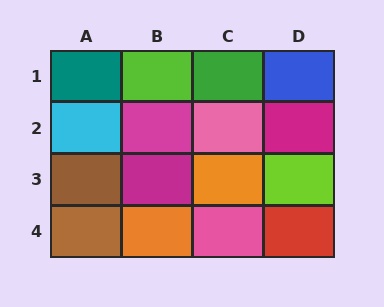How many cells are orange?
2 cells are orange.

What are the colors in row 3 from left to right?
Brown, magenta, orange, lime.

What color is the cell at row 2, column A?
Cyan.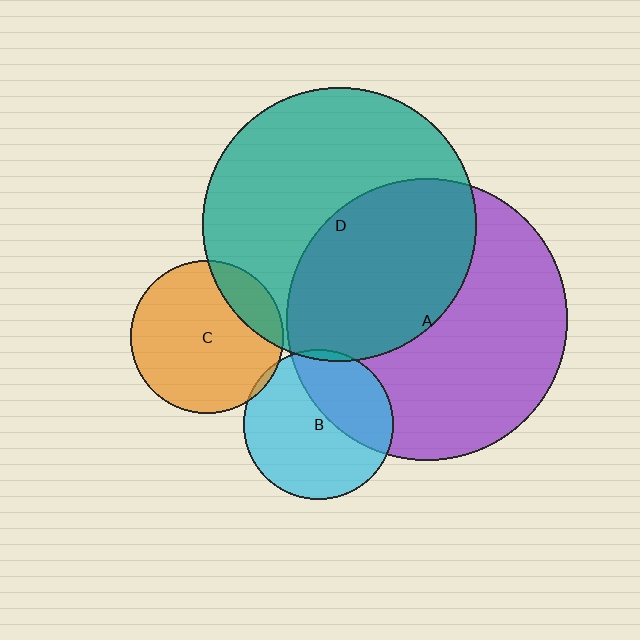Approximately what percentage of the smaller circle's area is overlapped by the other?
Approximately 15%.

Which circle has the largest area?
Circle A (purple).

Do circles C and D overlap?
Yes.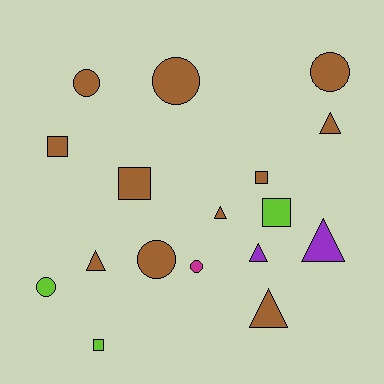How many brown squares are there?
There are 3 brown squares.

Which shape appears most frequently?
Circle, with 6 objects.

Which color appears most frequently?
Brown, with 11 objects.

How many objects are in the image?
There are 17 objects.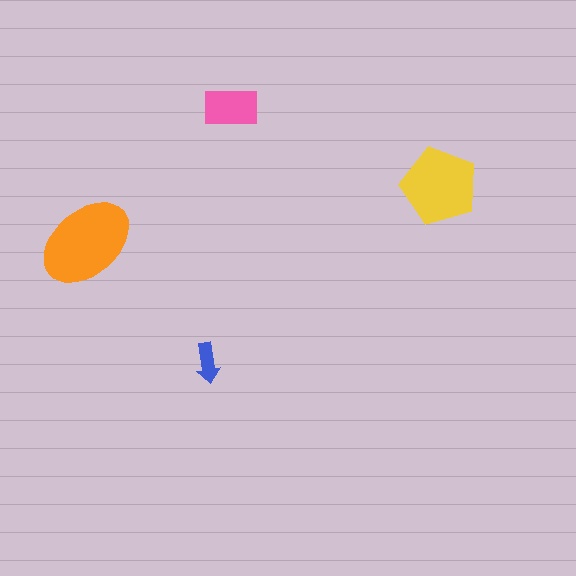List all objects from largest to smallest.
The orange ellipse, the yellow pentagon, the pink rectangle, the blue arrow.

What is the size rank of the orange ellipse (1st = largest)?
1st.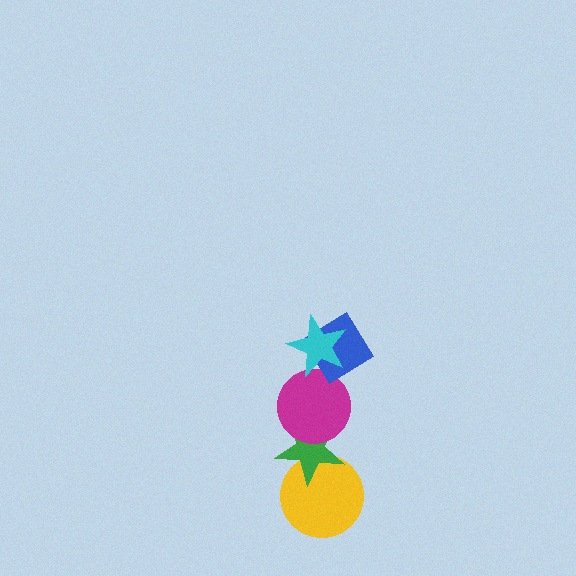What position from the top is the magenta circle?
The magenta circle is 3rd from the top.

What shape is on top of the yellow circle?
The green star is on top of the yellow circle.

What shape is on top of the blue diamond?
The cyan star is on top of the blue diamond.